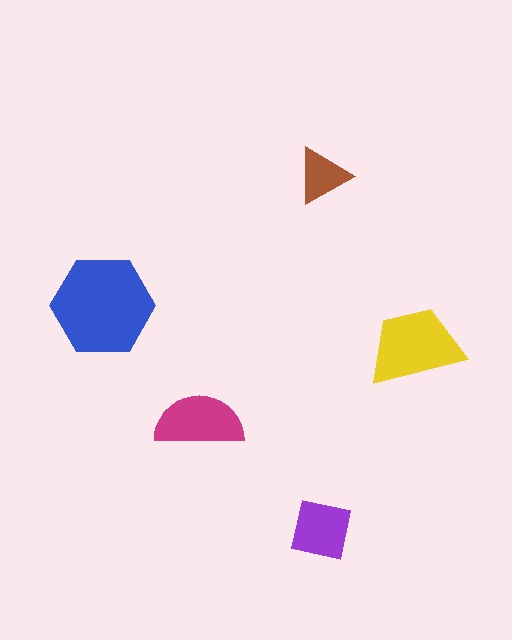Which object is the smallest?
The brown triangle.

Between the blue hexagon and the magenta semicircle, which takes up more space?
The blue hexagon.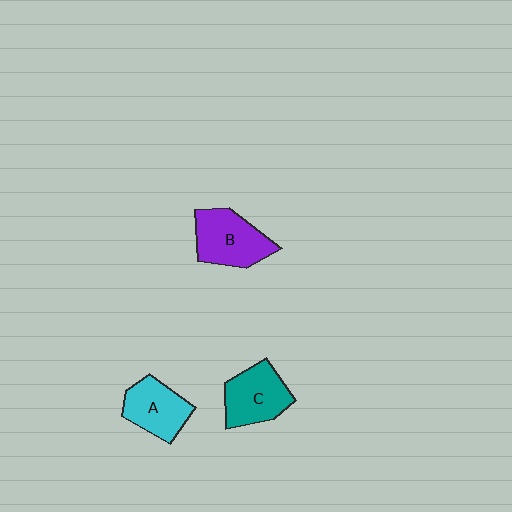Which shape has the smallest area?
Shape A (cyan).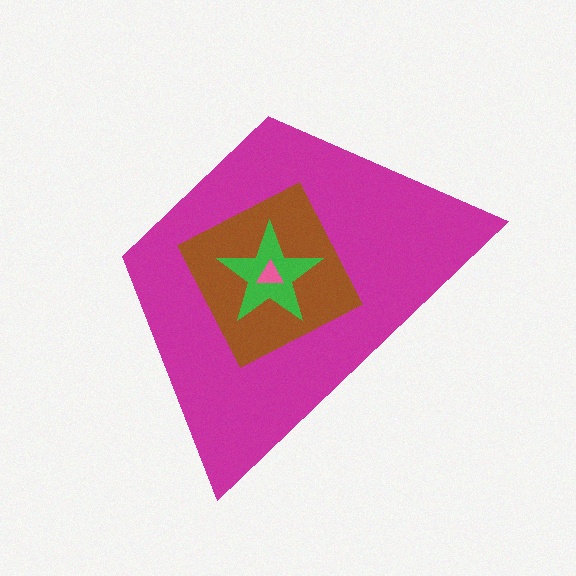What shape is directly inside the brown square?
The green star.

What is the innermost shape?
The pink triangle.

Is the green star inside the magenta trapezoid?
Yes.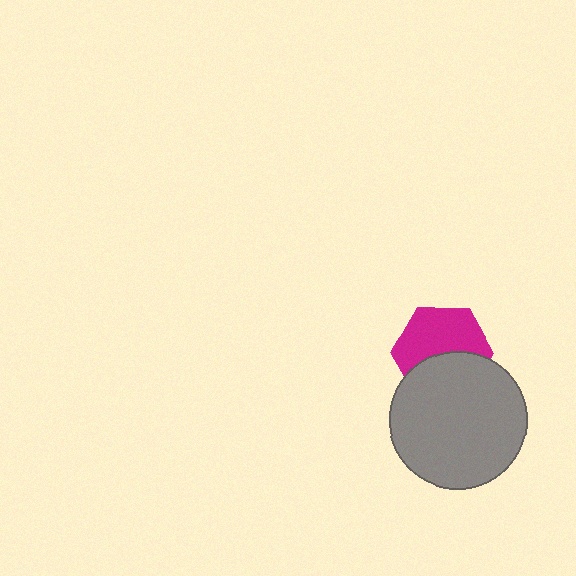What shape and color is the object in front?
The object in front is a gray circle.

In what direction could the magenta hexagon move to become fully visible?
The magenta hexagon could move up. That would shift it out from behind the gray circle entirely.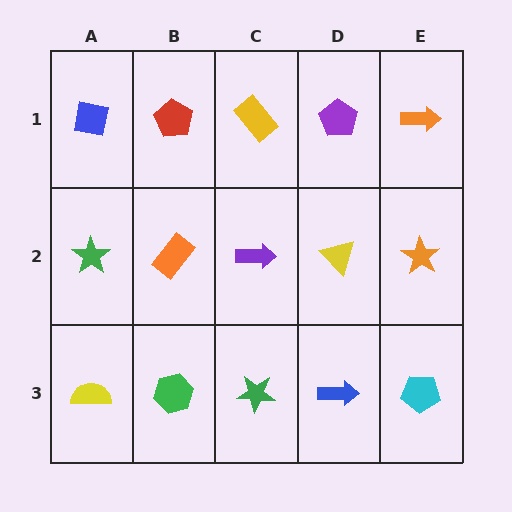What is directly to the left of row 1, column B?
A blue square.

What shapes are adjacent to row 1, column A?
A green star (row 2, column A), a red pentagon (row 1, column B).